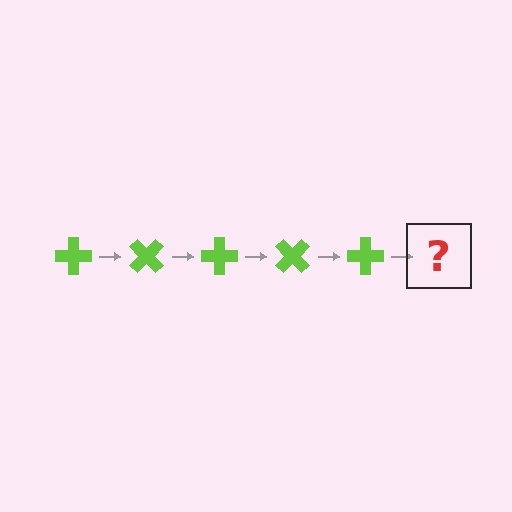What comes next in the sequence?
The next element should be a lime cross rotated 225 degrees.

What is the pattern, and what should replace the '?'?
The pattern is that the cross rotates 45 degrees each step. The '?' should be a lime cross rotated 225 degrees.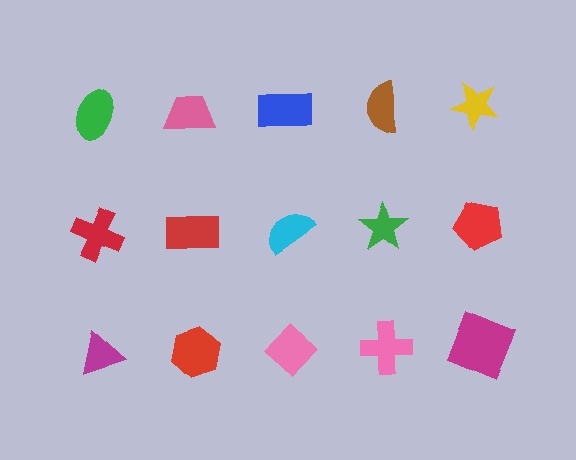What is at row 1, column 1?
A green ellipse.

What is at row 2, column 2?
A red rectangle.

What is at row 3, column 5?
A magenta square.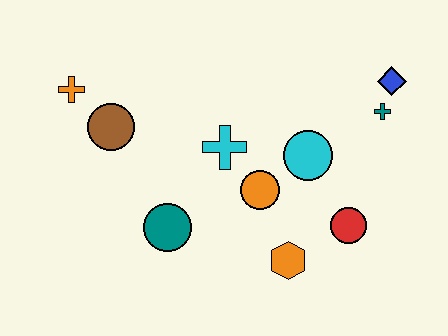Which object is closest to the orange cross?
The brown circle is closest to the orange cross.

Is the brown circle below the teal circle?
No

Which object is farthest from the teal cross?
The orange cross is farthest from the teal cross.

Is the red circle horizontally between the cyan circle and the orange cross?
No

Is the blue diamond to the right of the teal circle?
Yes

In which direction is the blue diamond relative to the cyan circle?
The blue diamond is to the right of the cyan circle.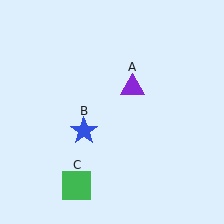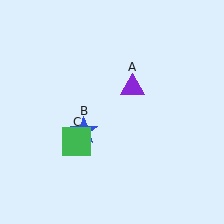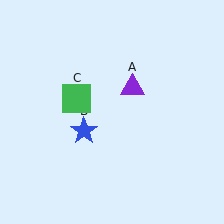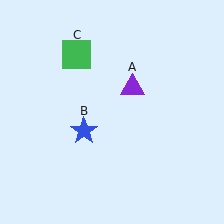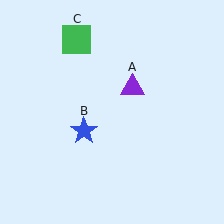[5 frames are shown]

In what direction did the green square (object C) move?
The green square (object C) moved up.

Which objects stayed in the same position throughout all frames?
Purple triangle (object A) and blue star (object B) remained stationary.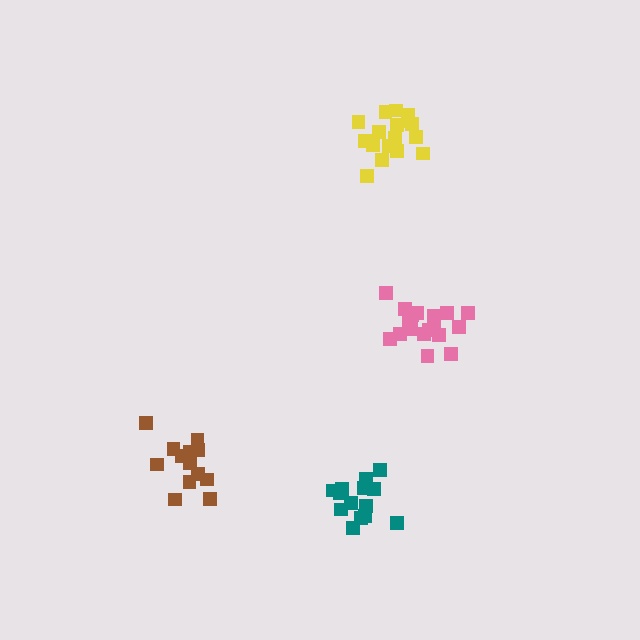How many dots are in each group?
Group 1: 17 dots, Group 2: 14 dots, Group 3: 13 dots, Group 4: 19 dots (63 total).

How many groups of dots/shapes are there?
There are 4 groups.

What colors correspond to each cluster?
The clusters are colored: yellow, teal, brown, pink.